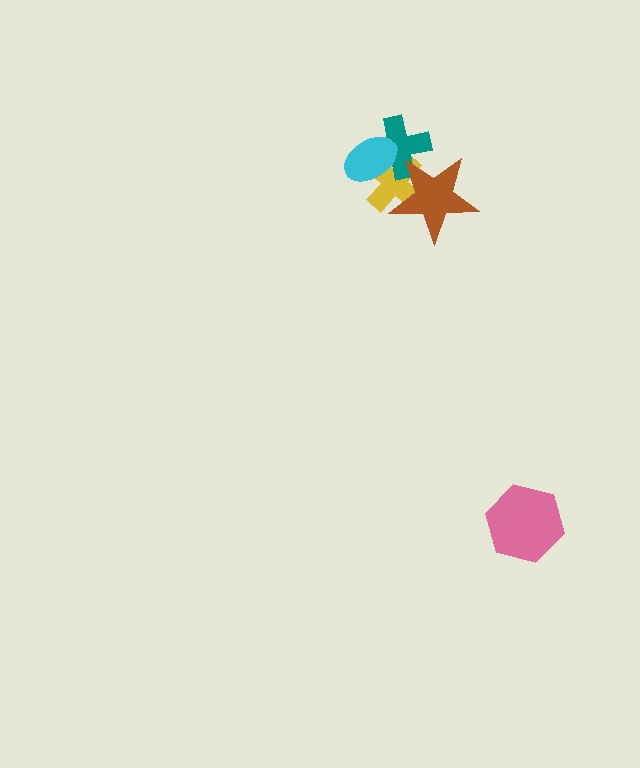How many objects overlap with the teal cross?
3 objects overlap with the teal cross.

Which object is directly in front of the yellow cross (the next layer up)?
The teal cross is directly in front of the yellow cross.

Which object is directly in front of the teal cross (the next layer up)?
The brown star is directly in front of the teal cross.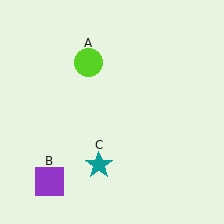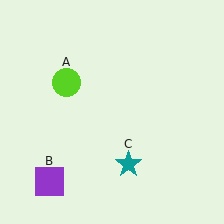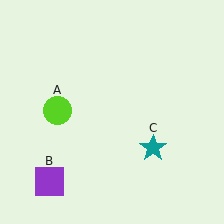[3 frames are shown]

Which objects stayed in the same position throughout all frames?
Purple square (object B) remained stationary.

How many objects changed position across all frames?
2 objects changed position: lime circle (object A), teal star (object C).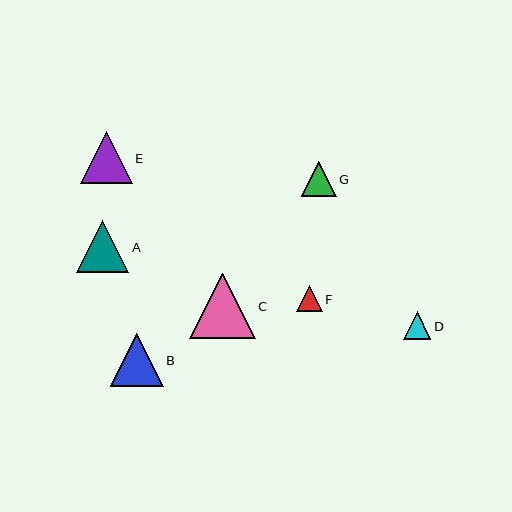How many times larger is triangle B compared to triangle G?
Triangle B is approximately 1.5 times the size of triangle G.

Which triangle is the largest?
Triangle C is the largest with a size of approximately 66 pixels.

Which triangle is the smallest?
Triangle F is the smallest with a size of approximately 26 pixels.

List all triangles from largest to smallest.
From largest to smallest: C, B, A, E, G, D, F.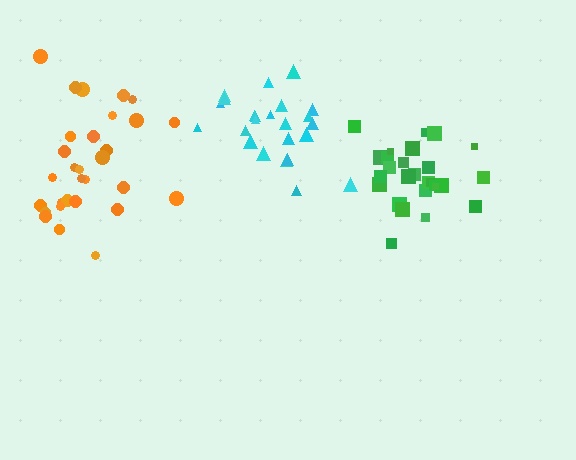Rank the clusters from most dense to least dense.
green, cyan, orange.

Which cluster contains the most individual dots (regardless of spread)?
Orange (30).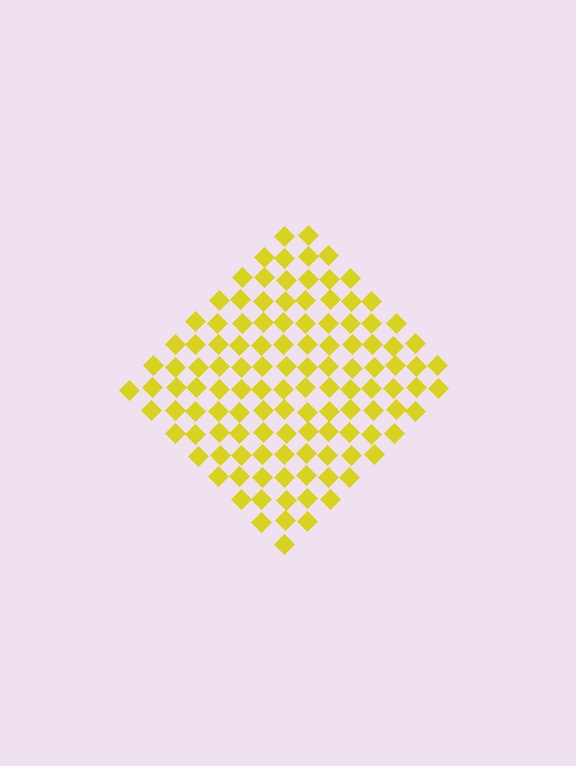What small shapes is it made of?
It is made of small diamonds.